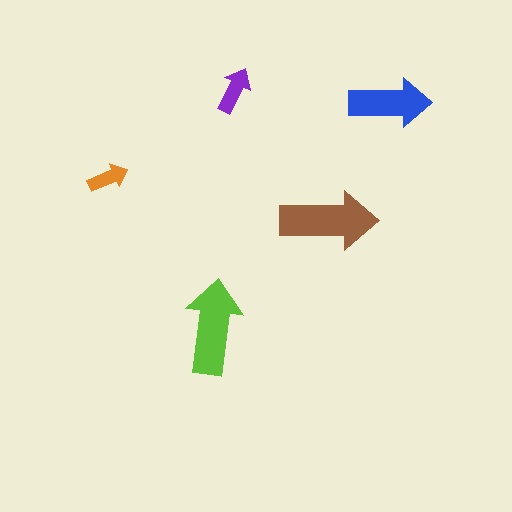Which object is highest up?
The purple arrow is topmost.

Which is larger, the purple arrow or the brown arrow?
The brown one.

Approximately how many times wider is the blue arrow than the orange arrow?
About 2 times wider.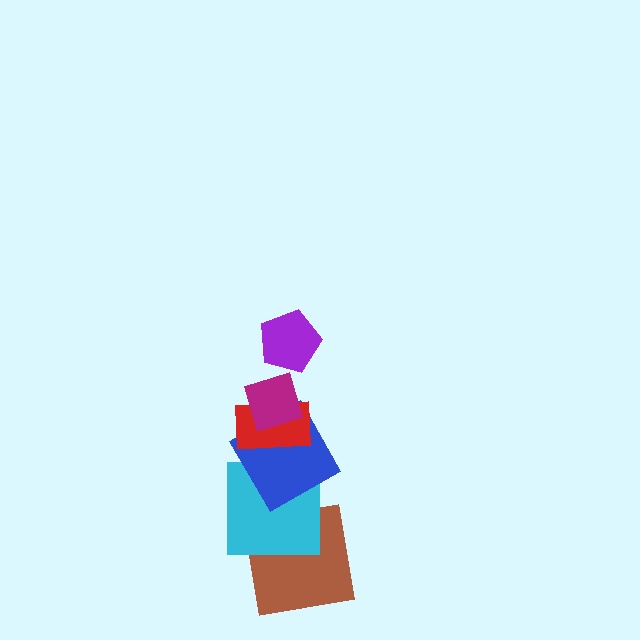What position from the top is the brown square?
The brown square is 6th from the top.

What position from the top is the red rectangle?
The red rectangle is 3rd from the top.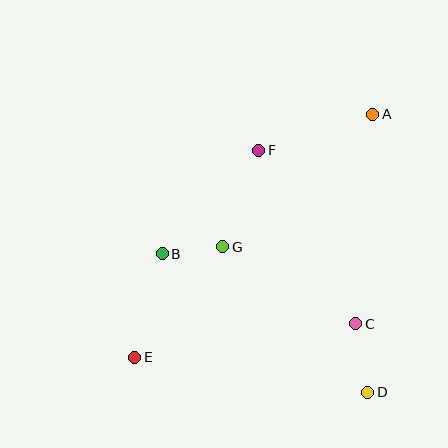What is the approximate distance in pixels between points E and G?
The distance between E and G is approximately 141 pixels.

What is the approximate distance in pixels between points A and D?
The distance between A and D is approximately 278 pixels.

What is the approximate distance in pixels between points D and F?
The distance between D and F is approximately 266 pixels.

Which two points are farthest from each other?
Points A and E are farthest from each other.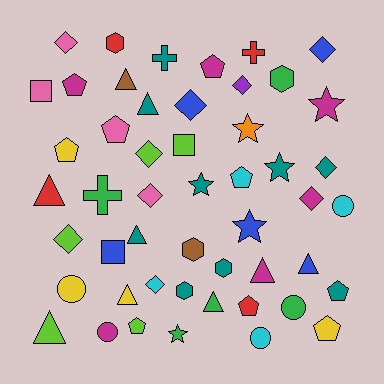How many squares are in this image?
There are 3 squares.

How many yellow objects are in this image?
There are 4 yellow objects.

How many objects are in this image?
There are 50 objects.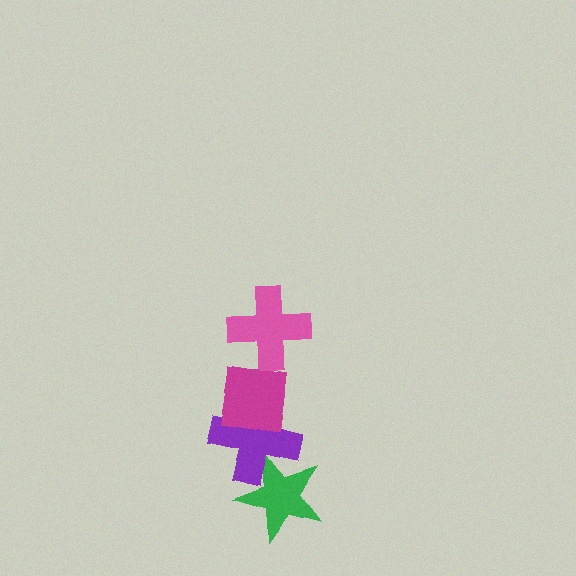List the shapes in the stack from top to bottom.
From top to bottom: the pink cross, the magenta square, the purple cross, the green star.